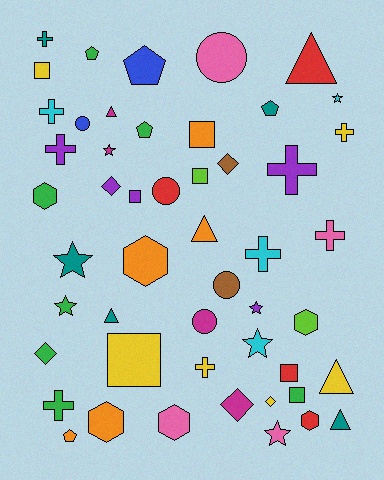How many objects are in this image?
There are 50 objects.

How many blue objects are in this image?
There are 2 blue objects.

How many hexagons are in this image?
There are 6 hexagons.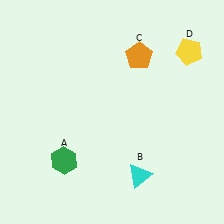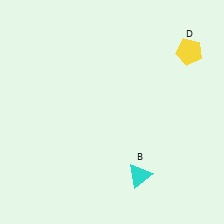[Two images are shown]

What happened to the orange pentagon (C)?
The orange pentagon (C) was removed in Image 2. It was in the top-right area of Image 1.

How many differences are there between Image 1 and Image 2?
There are 2 differences between the two images.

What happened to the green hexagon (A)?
The green hexagon (A) was removed in Image 2. It was in the bottom-left area of Image 1.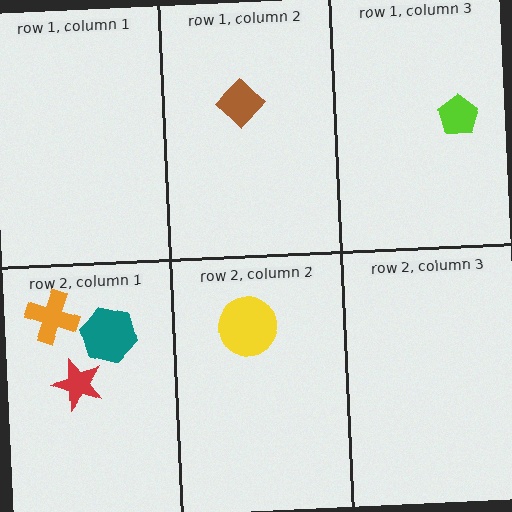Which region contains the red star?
The row 2, column 1 region.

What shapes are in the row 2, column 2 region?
The yellow circle.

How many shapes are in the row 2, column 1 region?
3.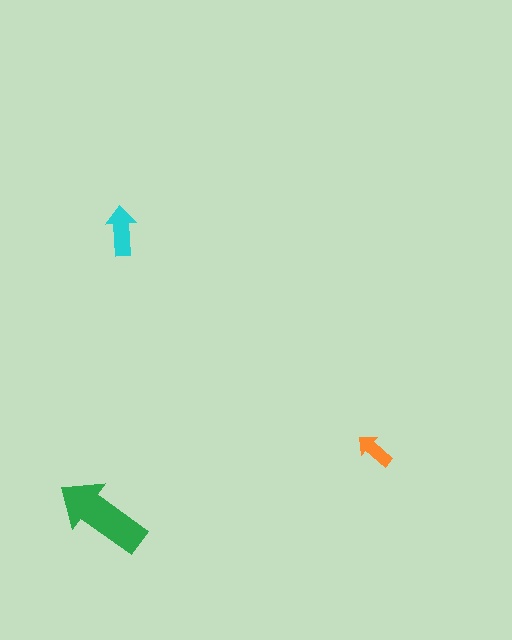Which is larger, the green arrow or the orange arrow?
The green one.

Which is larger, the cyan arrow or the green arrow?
The green one.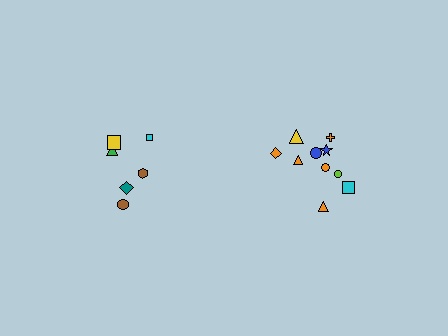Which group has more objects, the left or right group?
The right group.